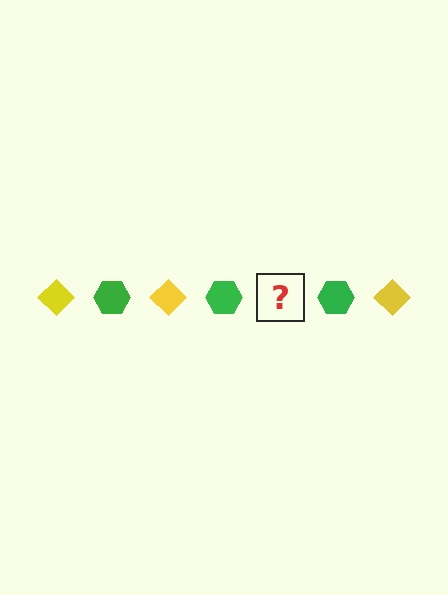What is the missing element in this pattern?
The missing element is a yellow diamond.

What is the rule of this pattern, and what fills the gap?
The rule is that the pattern alternates between yellow diamond and green hexagon. The gap should be filled with a yellow diamond.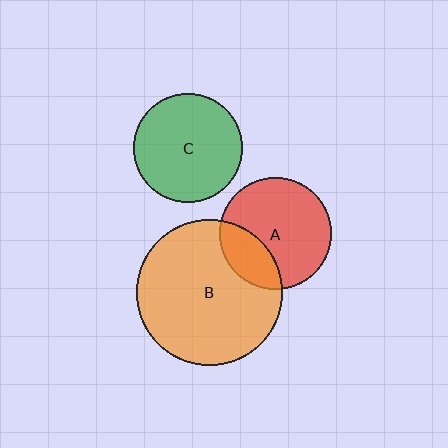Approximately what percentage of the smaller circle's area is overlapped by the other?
Approximately 25%.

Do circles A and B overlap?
Yes.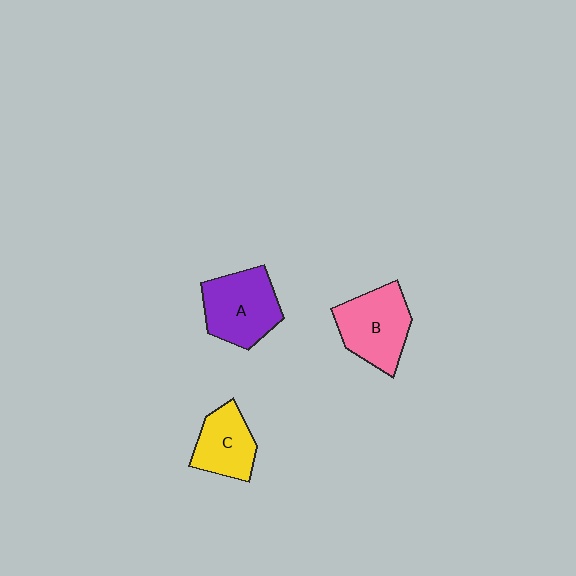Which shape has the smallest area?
Shape C (yellow).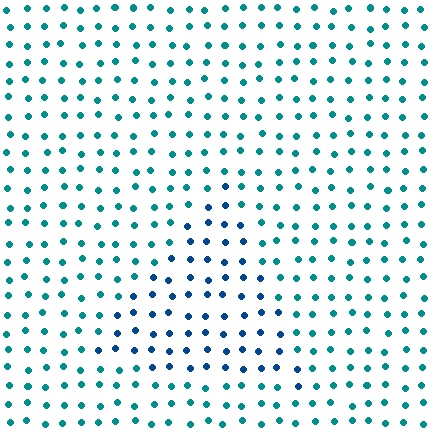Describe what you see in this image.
The image is filled with small teal elements in a uniform arrangement. A triangle-shaped region is visible where the elements are tinted to a slightly different hue, forming a subtle color boundary.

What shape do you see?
I see a triangle.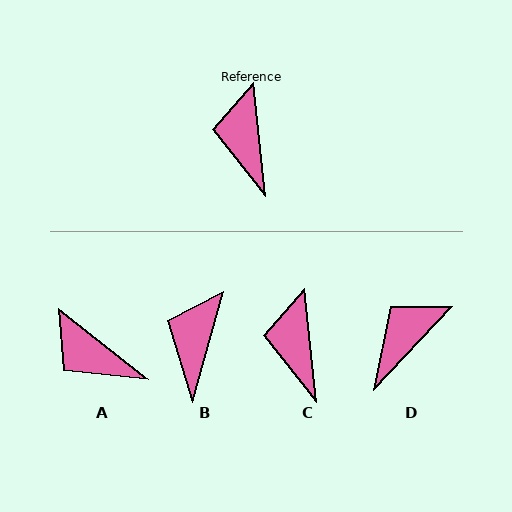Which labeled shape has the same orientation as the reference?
C.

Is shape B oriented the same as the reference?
No, it is off by about 22 degrees.